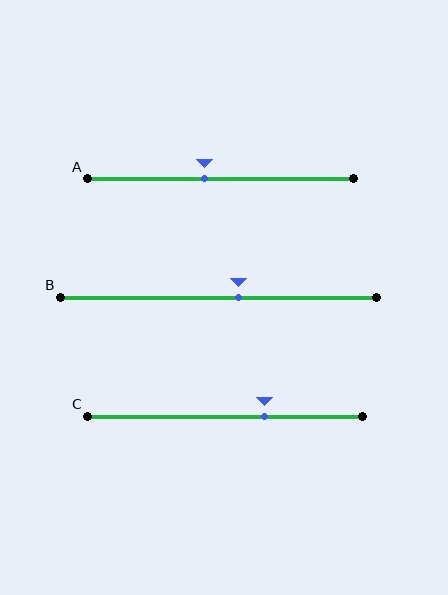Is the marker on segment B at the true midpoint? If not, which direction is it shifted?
No, the marker on segment B is shifted to the right by about 6% of the segment length.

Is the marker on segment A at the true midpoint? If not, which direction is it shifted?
No, the marker on segment A is shifted to the left by about 6% of the segment length.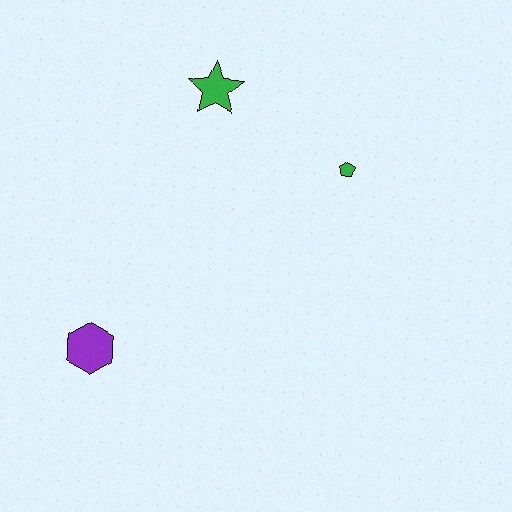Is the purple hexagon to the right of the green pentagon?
No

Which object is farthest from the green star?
The purple hexagon is farthest from the green star.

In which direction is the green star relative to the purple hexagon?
The green star is above the purple hexagon.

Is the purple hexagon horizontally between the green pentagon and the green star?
No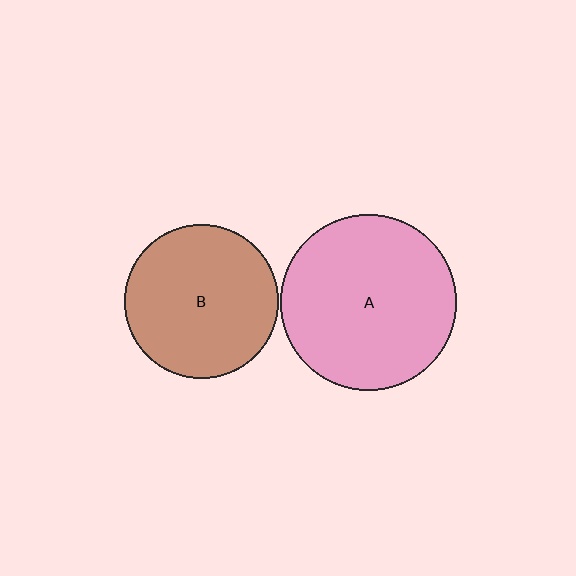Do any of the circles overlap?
No, none of the circles overlap.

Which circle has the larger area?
Circle A (pink).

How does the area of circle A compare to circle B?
Approximately 1.3 times.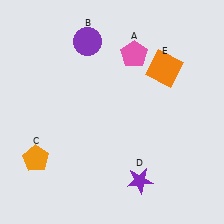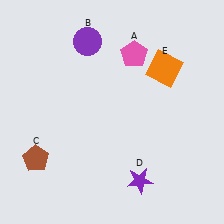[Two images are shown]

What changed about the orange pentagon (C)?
In Image 1, C is orange. In Image 2, it changed to brown.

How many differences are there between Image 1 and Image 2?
There is 1 difference between the two images.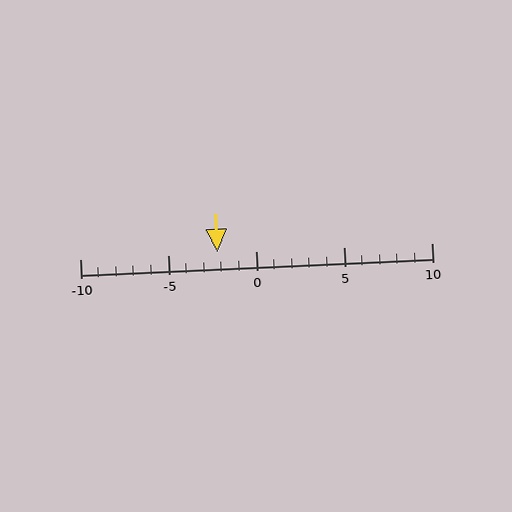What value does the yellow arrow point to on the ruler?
The yellow arrow points to approximately -2.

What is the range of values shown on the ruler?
The ruler shows values from -10 to 10.